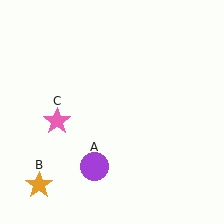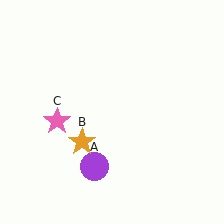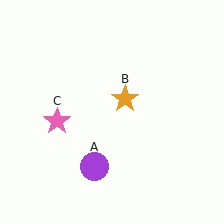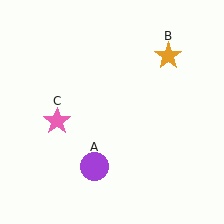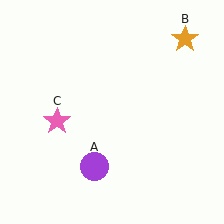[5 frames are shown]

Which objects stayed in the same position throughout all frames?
Purple circle (object A) and pink star (object C) remained stationary.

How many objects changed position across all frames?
1 object changed position: orange star (object B).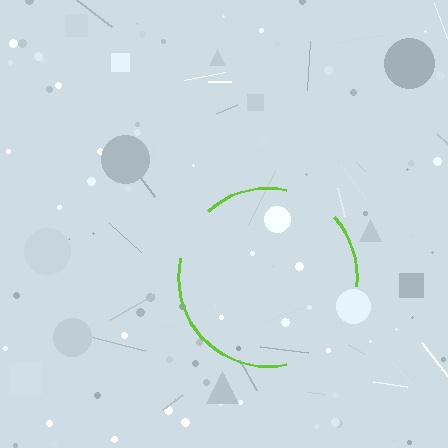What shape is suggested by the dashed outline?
The dashed outline suggests a circle.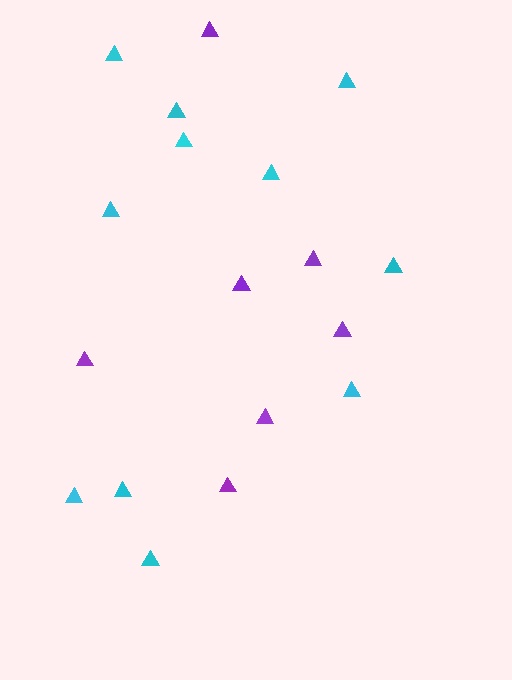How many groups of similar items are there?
There are 2 groups: one group of purple triangles (7) and one group of cyan triangles (11).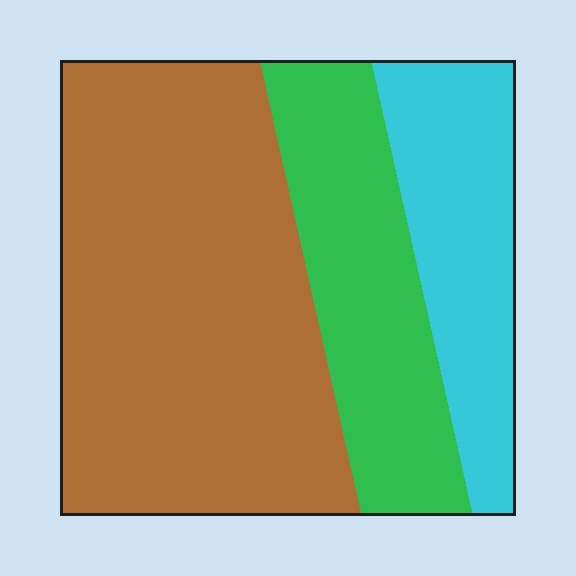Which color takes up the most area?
Brown, at roughly 55%.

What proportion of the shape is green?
Green covers 24% of the shape.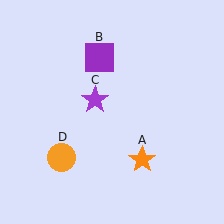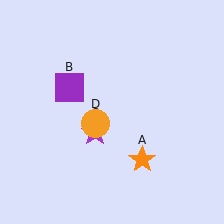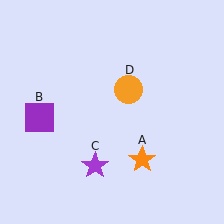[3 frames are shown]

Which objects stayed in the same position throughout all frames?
Orange star (object A) remained stationary.